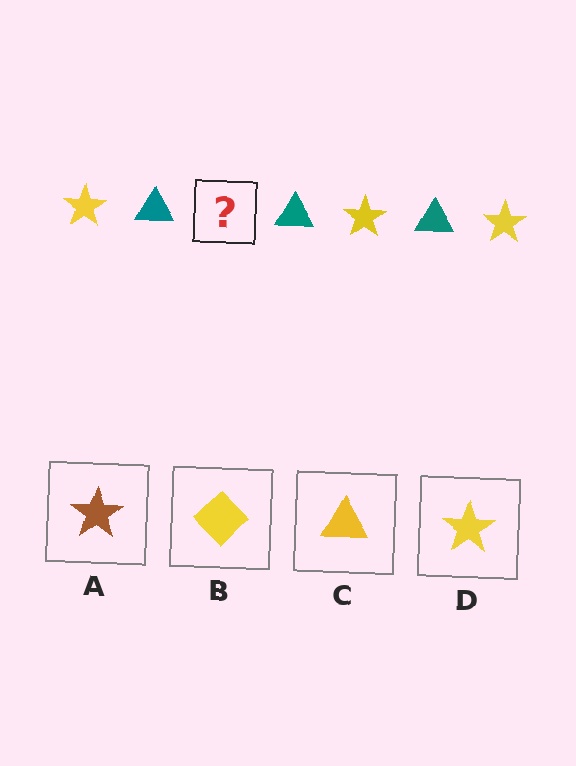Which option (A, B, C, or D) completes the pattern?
D.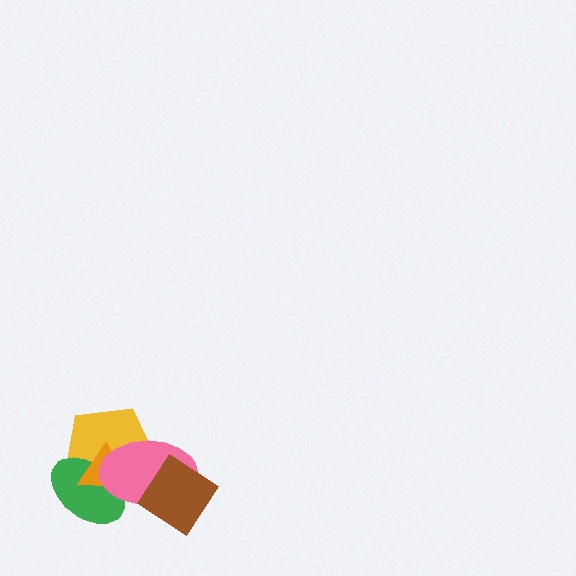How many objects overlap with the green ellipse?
3 objects overlap with the green ellipse.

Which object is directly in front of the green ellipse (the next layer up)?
The orange triangle is directly in front of the green ellipse.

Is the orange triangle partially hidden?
Yes, it is partially covered by another shape.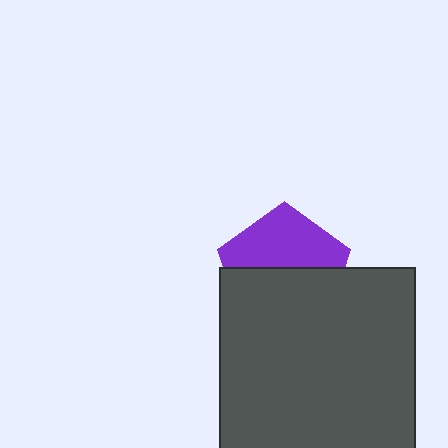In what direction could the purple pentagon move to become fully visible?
The purple pentagon could move up. That would shift it out from behind the dark gray square entirely.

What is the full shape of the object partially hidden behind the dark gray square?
The partially hidden object is a purple pentagon.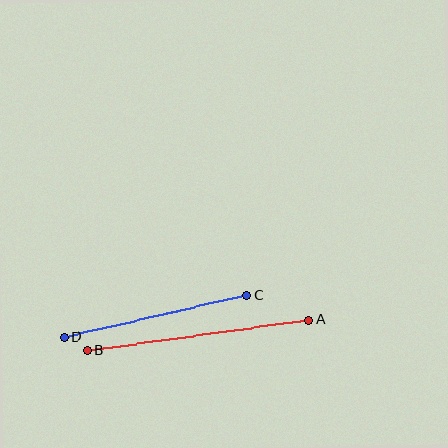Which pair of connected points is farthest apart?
Points A and B are farthest apart.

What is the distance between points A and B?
The distance is approximately 223 pixels.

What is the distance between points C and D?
The distance is approximately 188 pixels.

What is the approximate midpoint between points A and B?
The midpoint is at approximately (198, 335) pixels.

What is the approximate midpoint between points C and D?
The midpoint is at approximately (156, 316) pixels.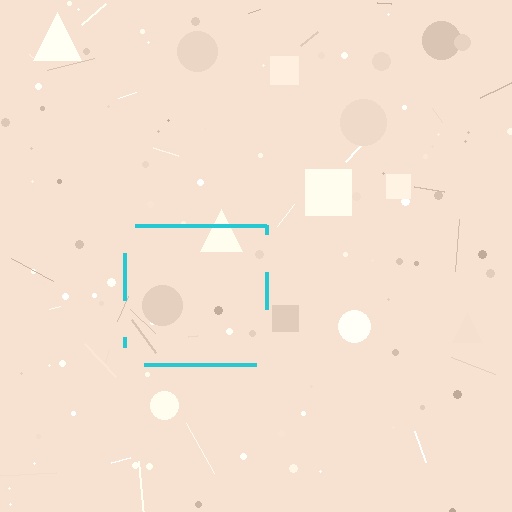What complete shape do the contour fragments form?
The contour fragments form a square.